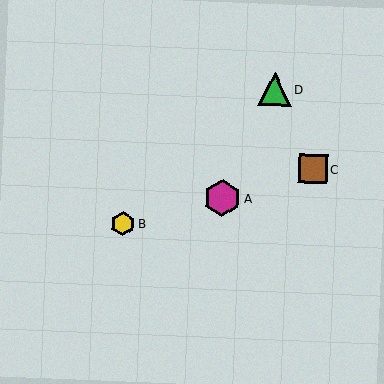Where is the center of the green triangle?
The center of the green triangle is at (275, 89).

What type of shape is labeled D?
Shape D is a green triangle.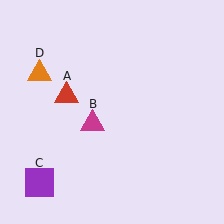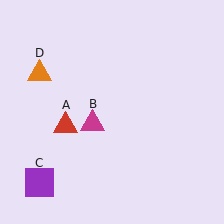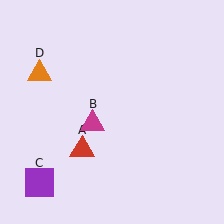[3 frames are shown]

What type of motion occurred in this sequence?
The red triangle (object A) rotated counterclockwise around the center of the scene.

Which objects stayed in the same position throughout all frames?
Magenta triangle (object B) and purple square (object C) and orange triangle (object D) remained stationary.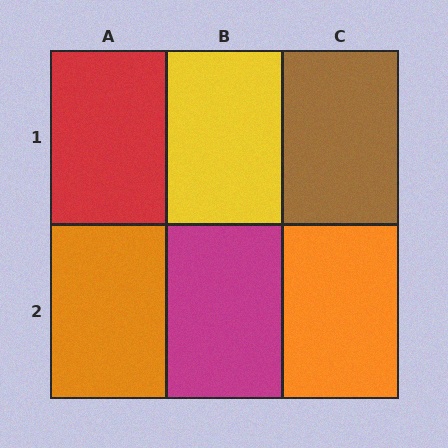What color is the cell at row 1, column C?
Brown.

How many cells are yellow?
1 cell is yellow.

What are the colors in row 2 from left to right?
Orange, magenta, orange.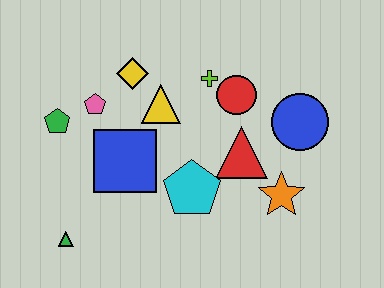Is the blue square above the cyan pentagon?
Yes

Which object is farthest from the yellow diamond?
The orange star is farthest from the yellow diamond.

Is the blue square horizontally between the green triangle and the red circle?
Yes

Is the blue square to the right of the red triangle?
No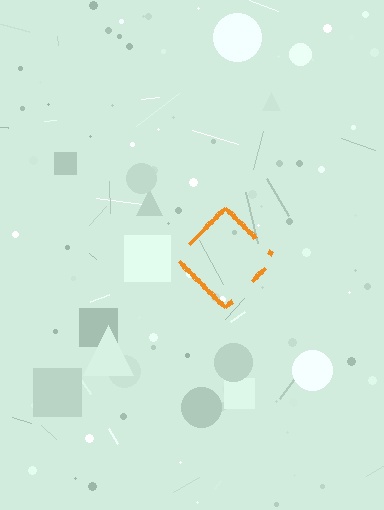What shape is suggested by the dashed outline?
The dashed outline suggests a diamond.